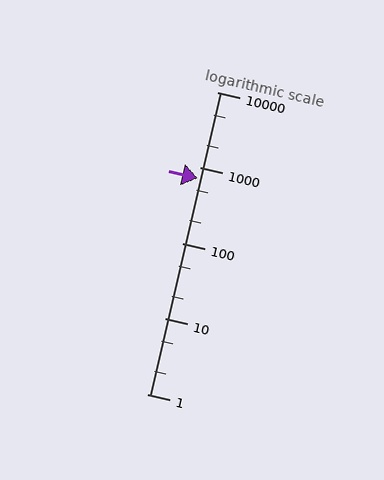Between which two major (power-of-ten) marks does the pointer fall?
The pointer is between 100 and 1000.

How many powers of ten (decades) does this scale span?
The scale spans 4 decades, from 1 to 10000.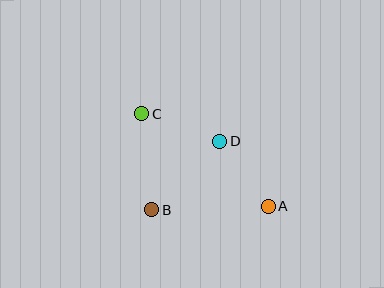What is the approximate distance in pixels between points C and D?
The distance between C and D is approximately 83 pixels.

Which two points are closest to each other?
Points A and D are closest to each other.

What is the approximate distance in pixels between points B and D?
The distance between B and D is approximately 97 pixels.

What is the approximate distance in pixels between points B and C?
The distance between B and C is approximately 97 pixels.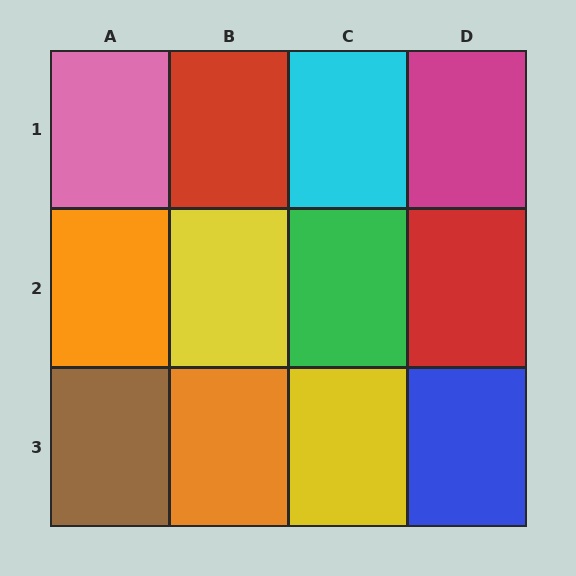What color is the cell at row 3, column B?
Orange.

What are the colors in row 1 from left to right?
Pink, red, cyan, magenta.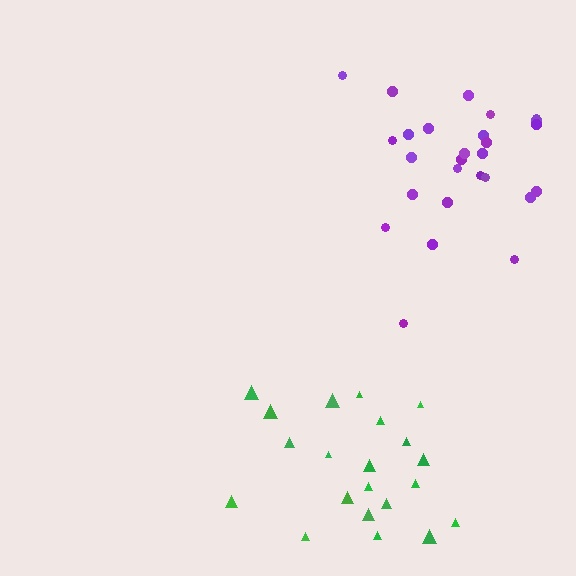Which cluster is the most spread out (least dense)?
Purple.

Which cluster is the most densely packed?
Green.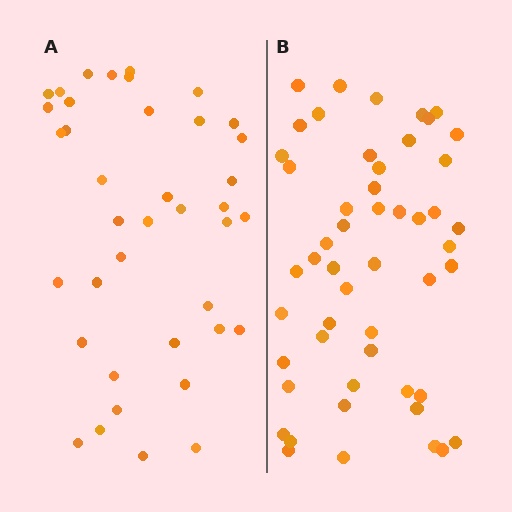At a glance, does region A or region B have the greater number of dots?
Region B (the right region) has more dots.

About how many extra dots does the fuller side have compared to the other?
Region B has roughly 12 or so more dots than region A.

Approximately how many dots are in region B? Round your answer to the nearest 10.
About 50 dots. (The exact count is 51, which rounds to 50.)